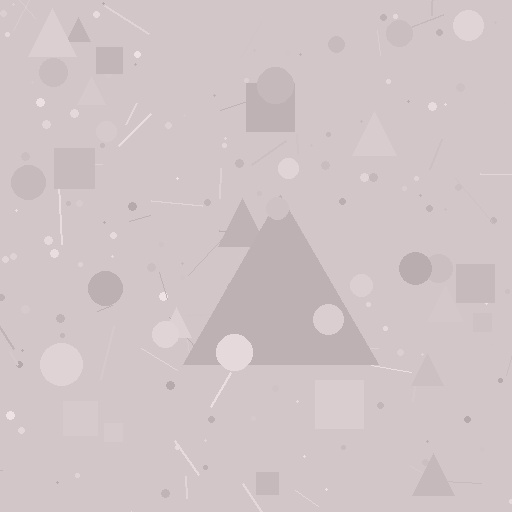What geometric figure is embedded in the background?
A triangle is embedded in the background.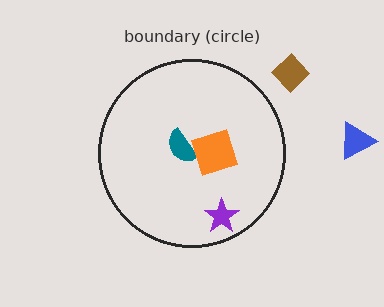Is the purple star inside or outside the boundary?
Inside.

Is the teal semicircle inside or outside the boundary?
Inside.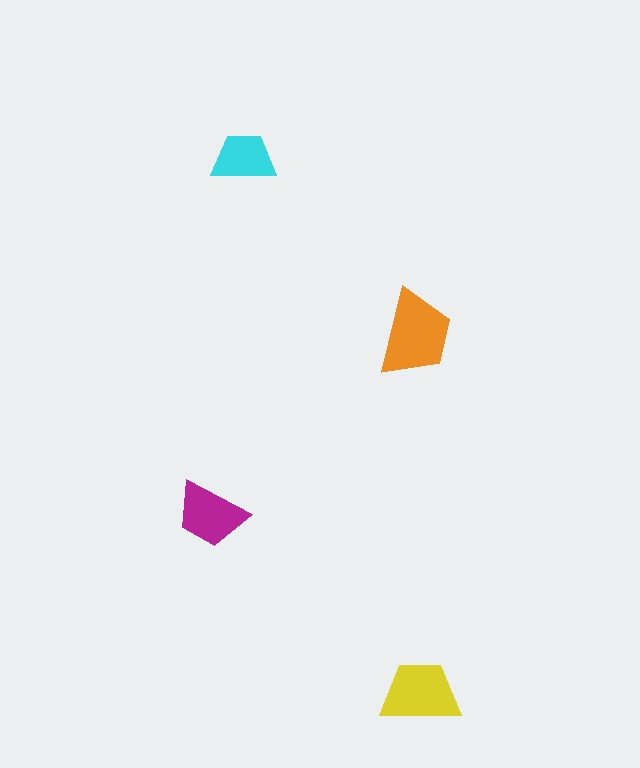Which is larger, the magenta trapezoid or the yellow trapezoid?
The yellow one.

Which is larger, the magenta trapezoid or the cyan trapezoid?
The magenta one.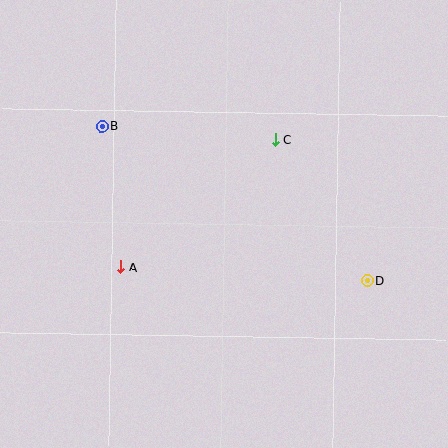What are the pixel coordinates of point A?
Point A is at (121, 267).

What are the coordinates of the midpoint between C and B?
The midpoint between C and B is at (189, 133).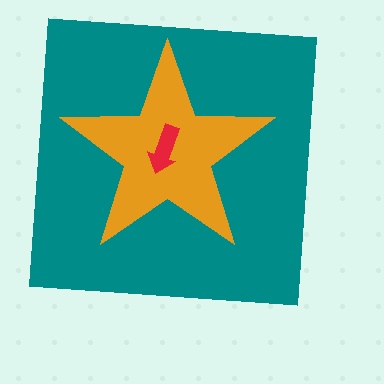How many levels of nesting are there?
3.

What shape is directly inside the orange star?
The red arrow.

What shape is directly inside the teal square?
The orange star.